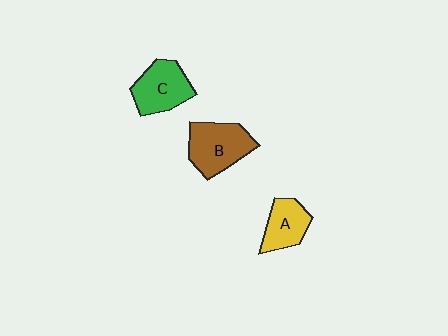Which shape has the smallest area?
Shape A (yellow).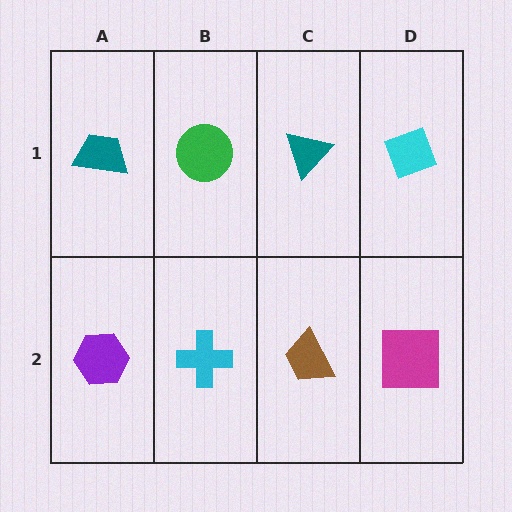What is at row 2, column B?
A cyan cross.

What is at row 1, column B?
A green circle.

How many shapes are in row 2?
4 shapes.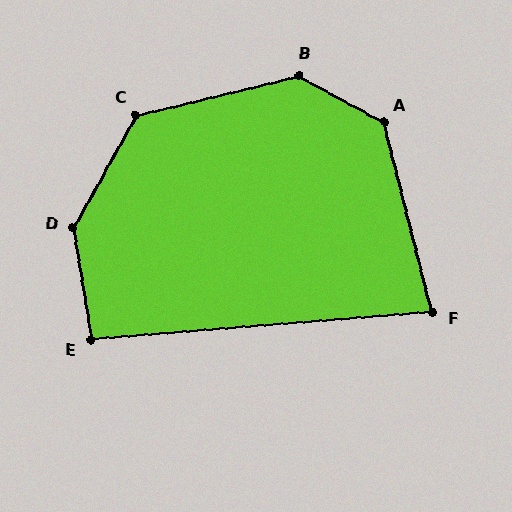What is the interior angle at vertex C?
Approximately 133 degrees (obtuse).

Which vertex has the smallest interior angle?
F, at approximately 80 degrees.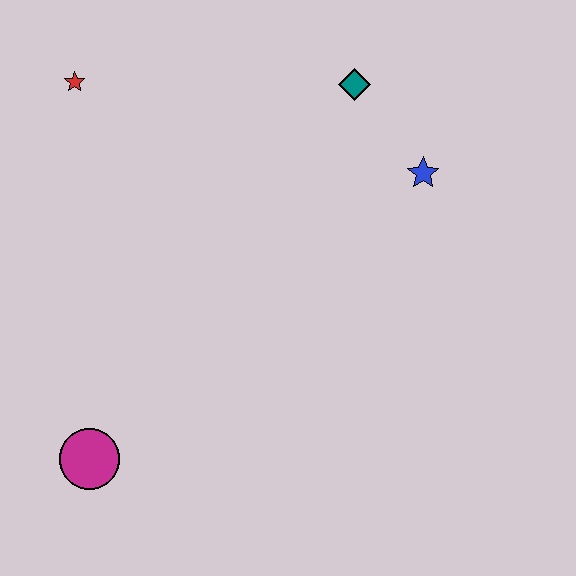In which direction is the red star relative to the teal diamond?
The red star is to the left of the teal diamond.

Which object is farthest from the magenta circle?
The teal diamond is farthest from the magenta circle.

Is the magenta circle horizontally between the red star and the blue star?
Yes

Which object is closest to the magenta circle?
The red star is closest to the magenta circle.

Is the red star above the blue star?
Yes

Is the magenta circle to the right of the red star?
Yes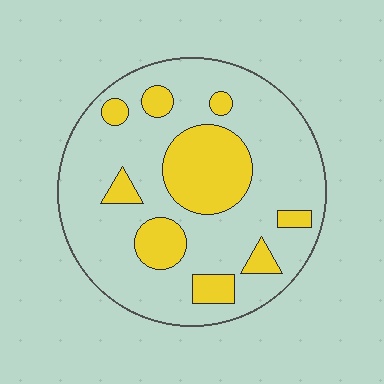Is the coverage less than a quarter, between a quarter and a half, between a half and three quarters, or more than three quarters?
Less than a quarter.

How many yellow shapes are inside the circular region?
9.